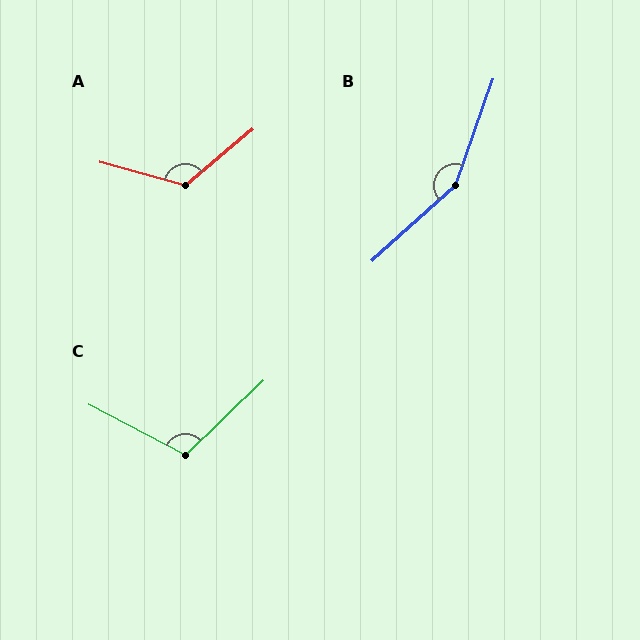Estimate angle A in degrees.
Approximately 125 degrees.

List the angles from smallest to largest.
C (108°), A (125°), B (152°).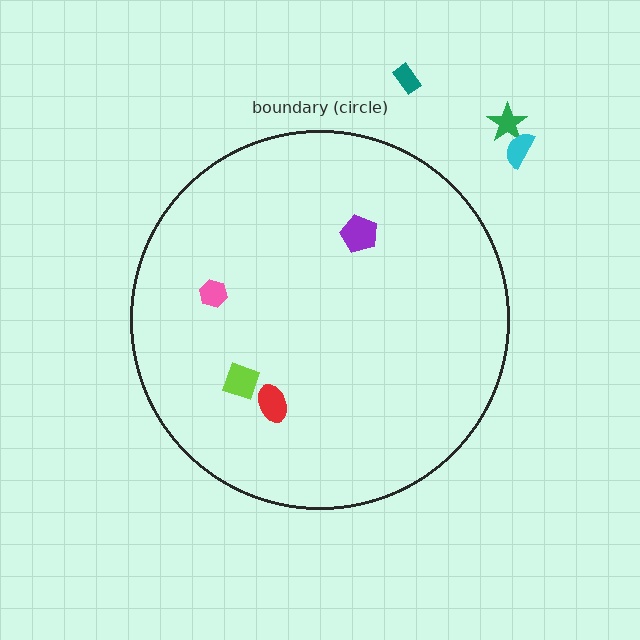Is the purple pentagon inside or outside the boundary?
Inside.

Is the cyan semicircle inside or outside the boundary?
Outside.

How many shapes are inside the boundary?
4 inside, 3 outside.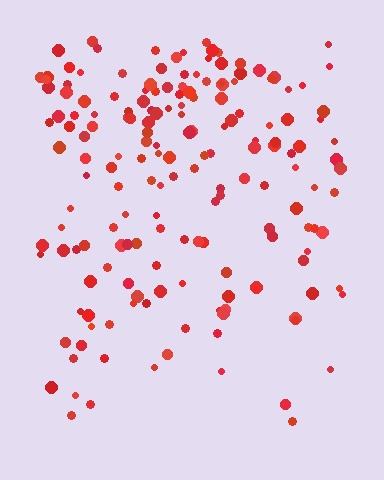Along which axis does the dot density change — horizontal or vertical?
Vertical.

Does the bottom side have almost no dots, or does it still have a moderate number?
Still a moderate number, just noticeably fewer than the top.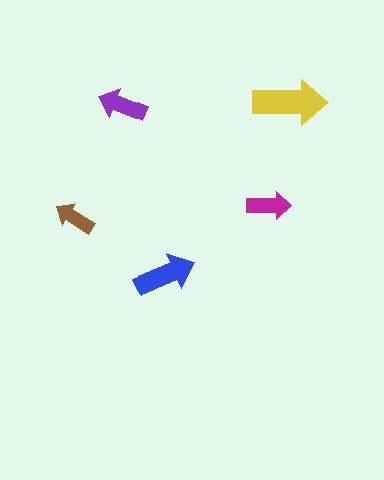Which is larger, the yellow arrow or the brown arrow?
The yellow one.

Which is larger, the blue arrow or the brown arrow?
The blue one.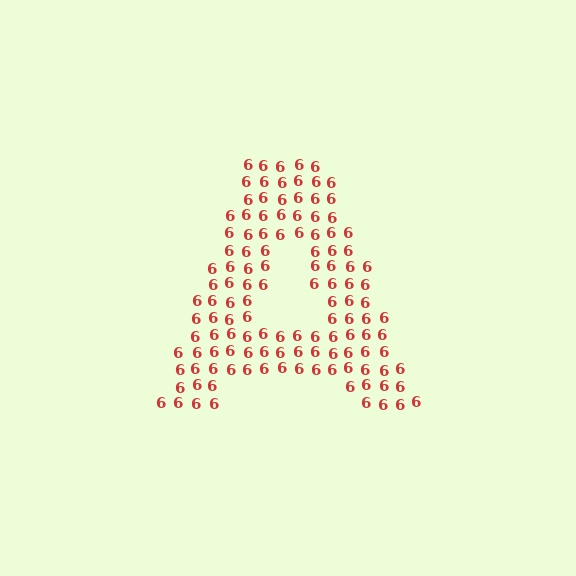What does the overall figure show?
The overall figure shows the letter A.